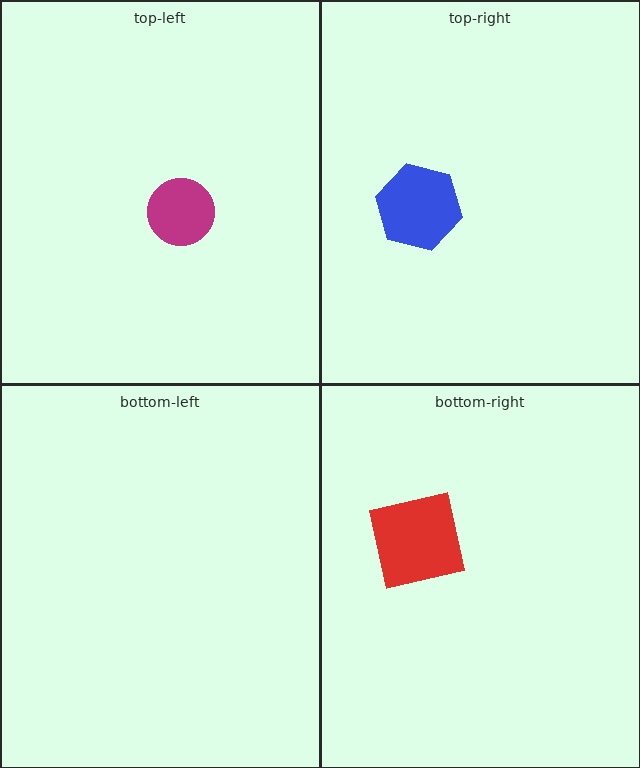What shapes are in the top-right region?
The blue hexagon.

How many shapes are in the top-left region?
1.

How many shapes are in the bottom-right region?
1.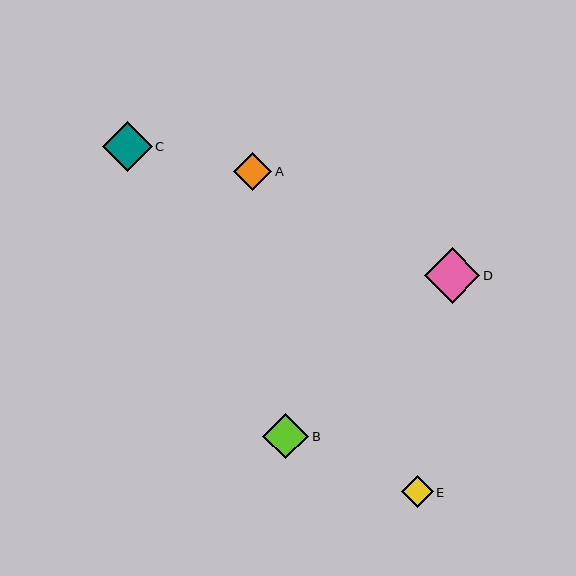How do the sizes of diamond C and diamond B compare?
Diamond C and diamond B are approximately the same size.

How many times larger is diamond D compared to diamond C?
Diamond D is approximately 1.1 times the size of diamond C.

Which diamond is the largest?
Diamond D is the largest with a size of approximately 55 pixels.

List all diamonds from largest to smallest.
From largest to smallest: D, C, B, A, E.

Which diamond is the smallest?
Diamond E is the smallest with a size of approximately 32 pixels.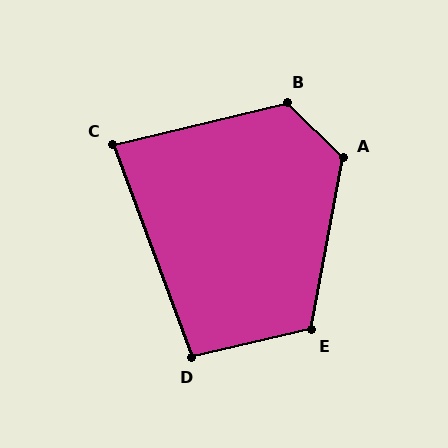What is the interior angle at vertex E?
Approximately 114 degrees (obtuse).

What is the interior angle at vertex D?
Approximately 98 degrees (obtuse).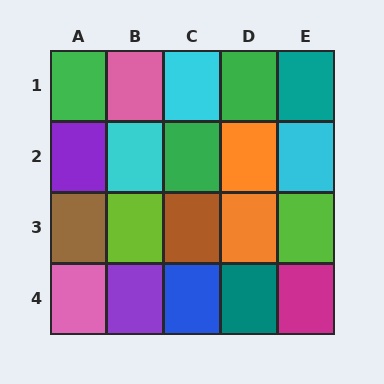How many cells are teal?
2 cells are teal.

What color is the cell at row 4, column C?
Blue.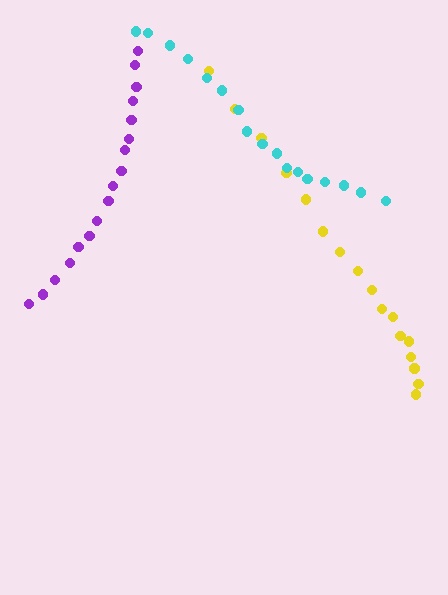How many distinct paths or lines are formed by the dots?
There are 3 distinct paths.